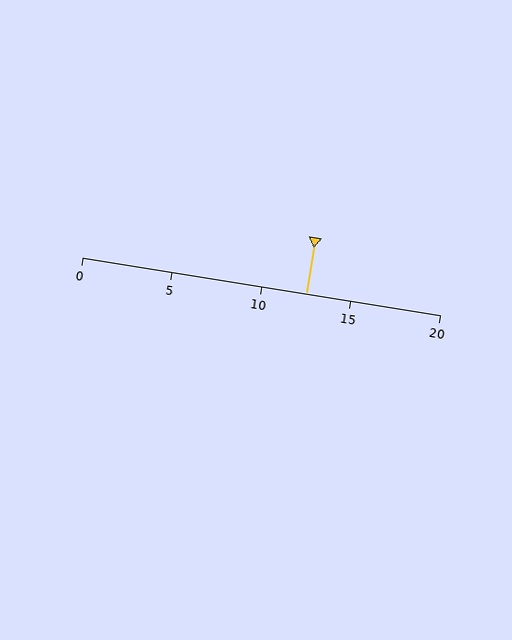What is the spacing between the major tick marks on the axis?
The major ticks are spaced 5 apart.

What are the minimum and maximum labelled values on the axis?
The axis runs from 0 to 20.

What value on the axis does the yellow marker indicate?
The marker indicates approximately 12.5.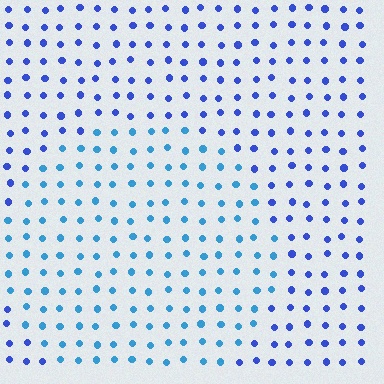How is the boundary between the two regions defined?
The boundary is defined purely by a slight shift in hue (about 30 degrees). Spacing, size, and orientation are identical on both sides.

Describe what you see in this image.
The image is filled with small blue elements in a uniform arrangement. A circle-shaped region is visible where the elements are tinted to a slightly different hue, forming a subtle color boundary.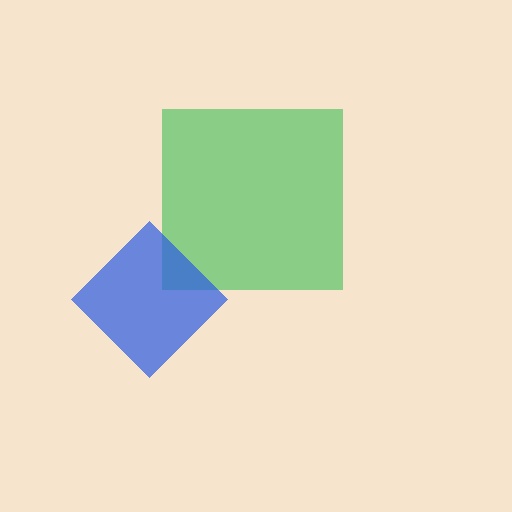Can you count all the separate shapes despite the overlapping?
Yes, there are 2 separate shapes.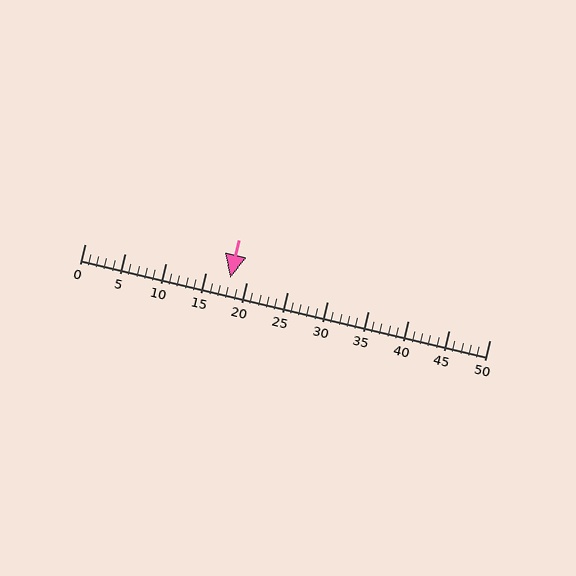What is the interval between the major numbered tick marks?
The major tick marks are spaced 5 units apart.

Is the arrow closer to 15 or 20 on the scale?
The arrow is closer to 20.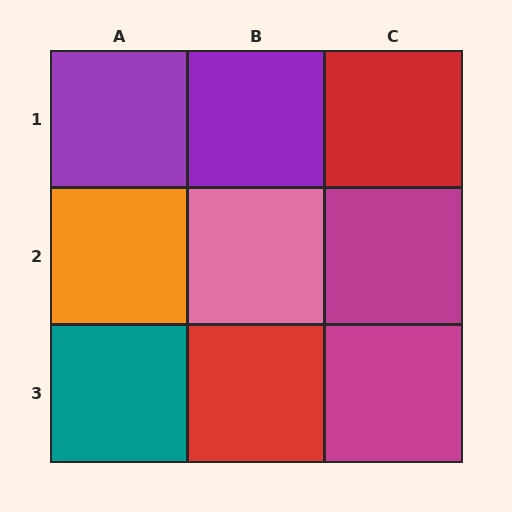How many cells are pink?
1 cell is pink.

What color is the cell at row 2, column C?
Magenta.